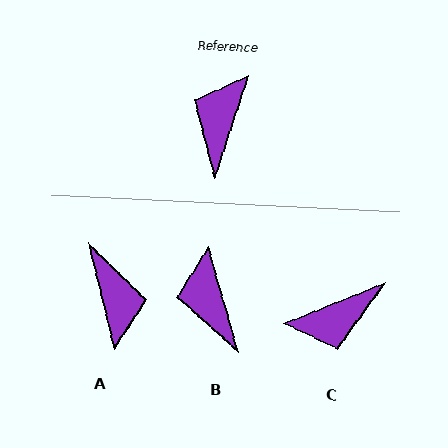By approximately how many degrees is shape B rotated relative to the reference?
Approximately 34 degrees counter-clockwise.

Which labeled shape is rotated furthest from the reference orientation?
A, about 148 degrees away.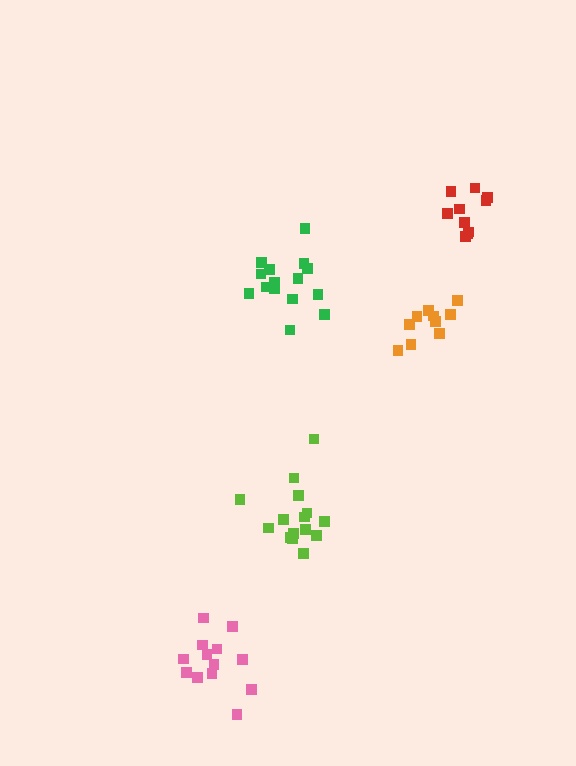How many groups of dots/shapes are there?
There are 5 groups.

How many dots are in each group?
Group 1: 10 dots, Group 2: 15 dots, Group 3: 13 dots, Group 4: 10 dots, Group 5: 16 dots (64 total).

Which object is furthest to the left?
The pink cluster is leftmost.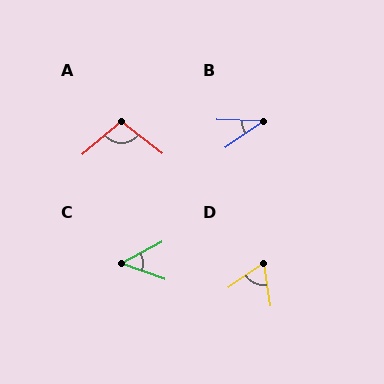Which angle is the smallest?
B, at approximately 36 degrees.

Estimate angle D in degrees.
Approximately 65 degrees.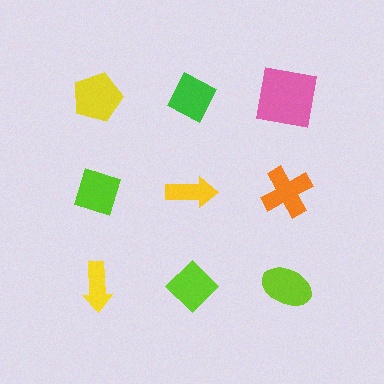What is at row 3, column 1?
A yellow arrow.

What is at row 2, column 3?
An orange cross.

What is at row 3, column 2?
A lime diamond.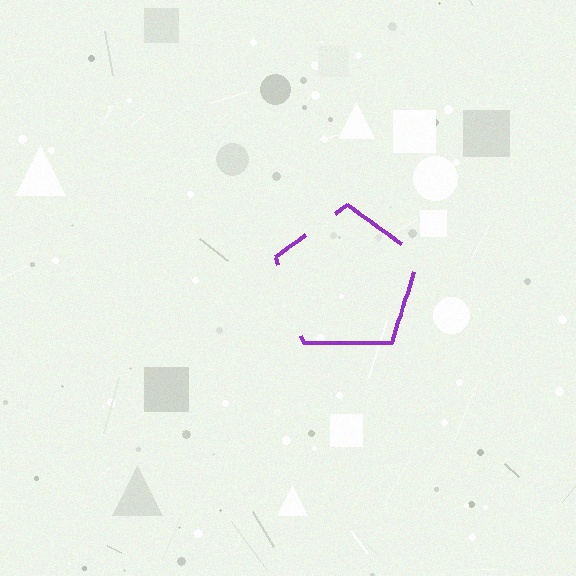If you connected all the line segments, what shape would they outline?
They would outline a pentagon.